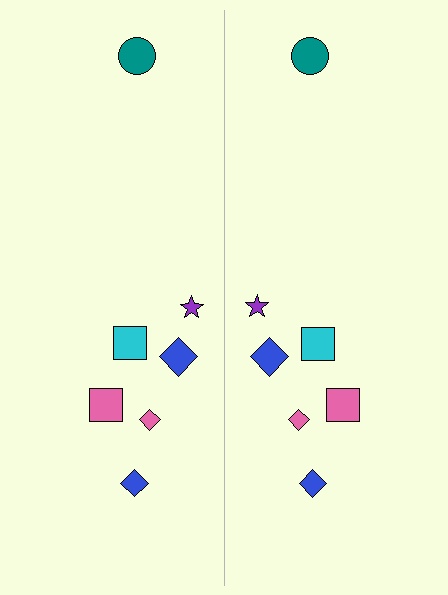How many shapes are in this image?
There are 14 shapes in this image.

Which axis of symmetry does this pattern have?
The pattern has a vertical axis of symmetry running through the center of the image.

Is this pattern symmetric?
Yes, this pattern has bilateral (reflection) symmetry.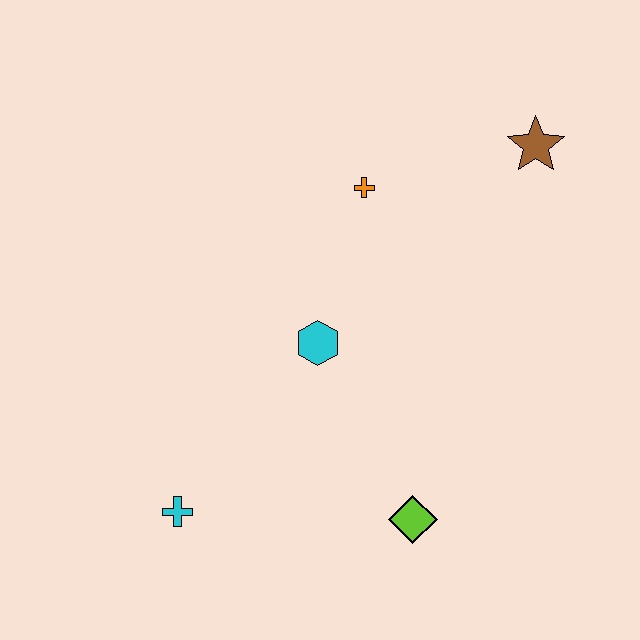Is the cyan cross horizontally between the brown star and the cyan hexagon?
No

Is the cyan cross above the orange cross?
No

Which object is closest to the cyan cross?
The cyan hexagon is closest to the cyan cross.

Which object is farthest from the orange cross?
The cyan cross is farthest from the orange cross.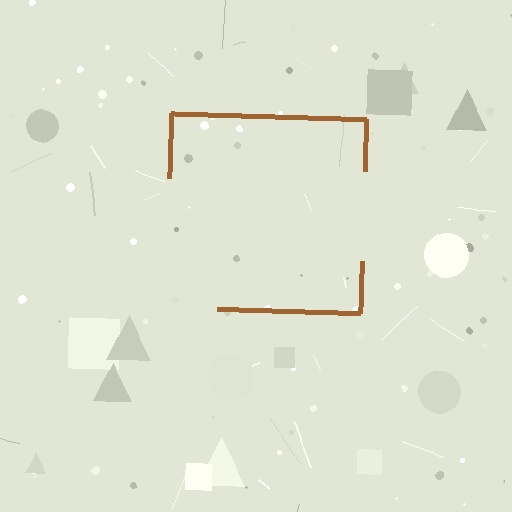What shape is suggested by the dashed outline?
The dashed outline suggests a square.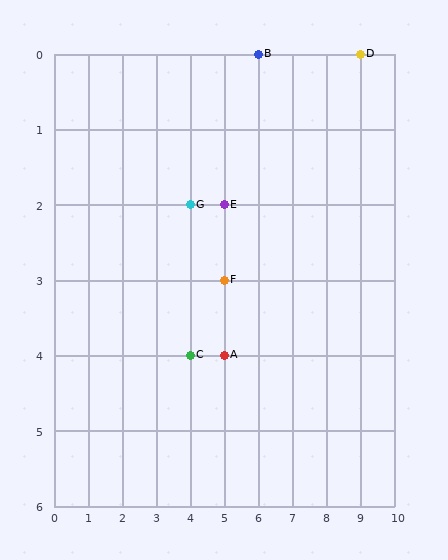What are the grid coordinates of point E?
Point E is at grid coordinates (5, 2).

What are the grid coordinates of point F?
Point F is at grid coordinates (5, 3).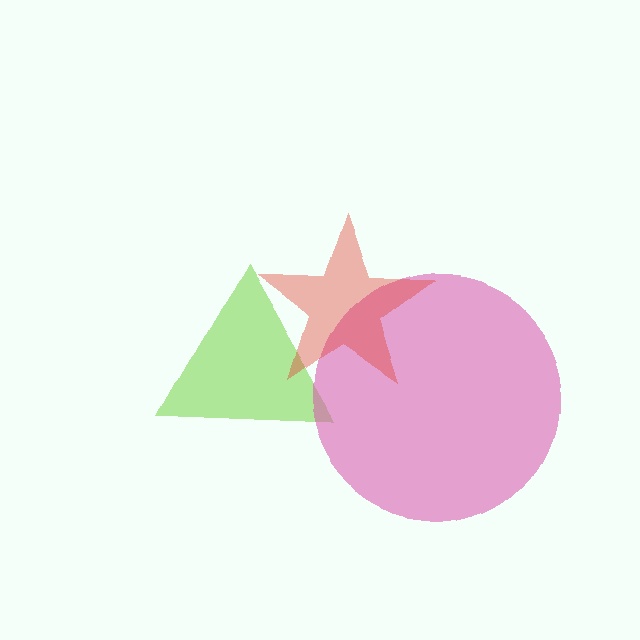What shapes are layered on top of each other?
The layered shapes are: a lime triangle, a pink circle, a red star.